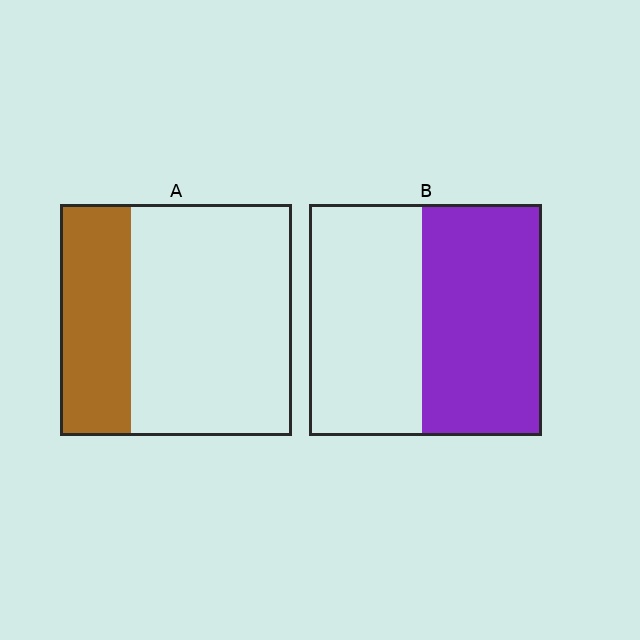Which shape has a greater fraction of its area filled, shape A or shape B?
Shape B.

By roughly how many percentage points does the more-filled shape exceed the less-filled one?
By roughly 20 percentage points (B over A).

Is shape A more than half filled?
No.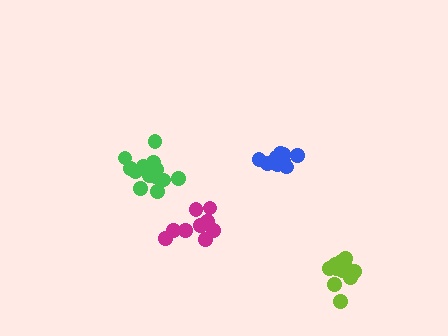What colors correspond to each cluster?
The clusters are colored: lime, green, blue, magenta.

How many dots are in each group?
Group 1: 12 dots, Group 2: 14 dots, Group 3: 11 dots, Group 4: 9 dots (46 total).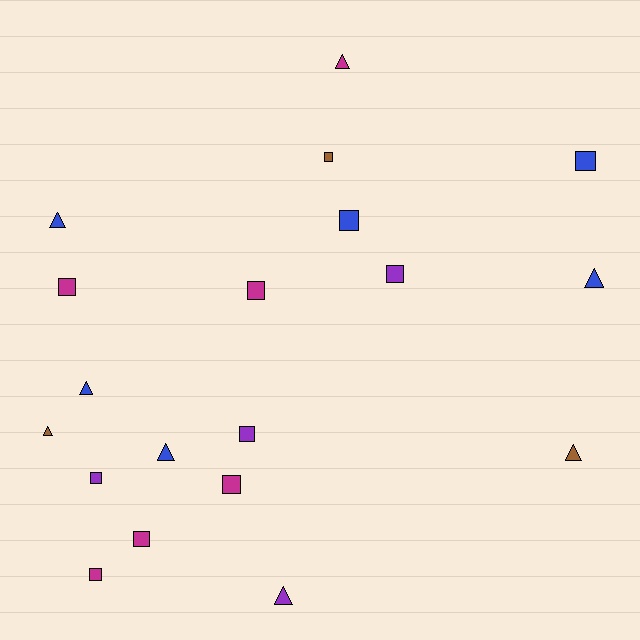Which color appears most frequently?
Magenta, with 6 objects.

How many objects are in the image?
There are 19 objects.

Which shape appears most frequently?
Square, with 11 objects.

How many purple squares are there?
There are 3 purple squares.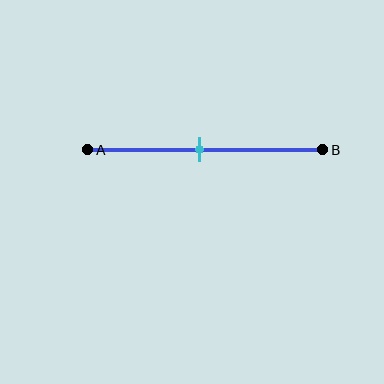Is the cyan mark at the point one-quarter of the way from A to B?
No, the mark is at about 50% from A, not at the 25% one-quarter point.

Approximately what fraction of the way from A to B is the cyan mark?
The cyan mark is approximately 50% of the way from A to B.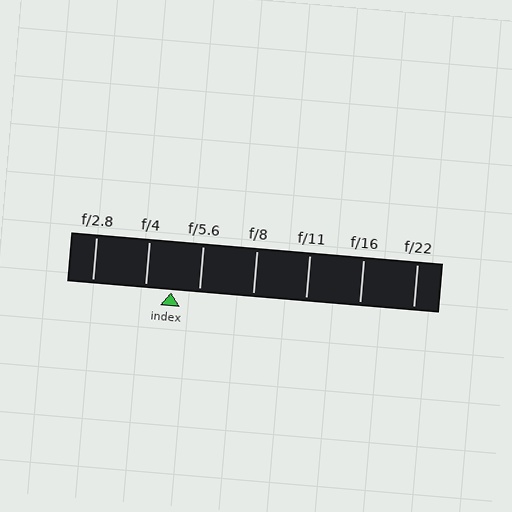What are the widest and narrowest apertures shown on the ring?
The widest aperture shown is f/2.8 and the narrowest is f/22.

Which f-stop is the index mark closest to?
The index mark is closest to f/4.